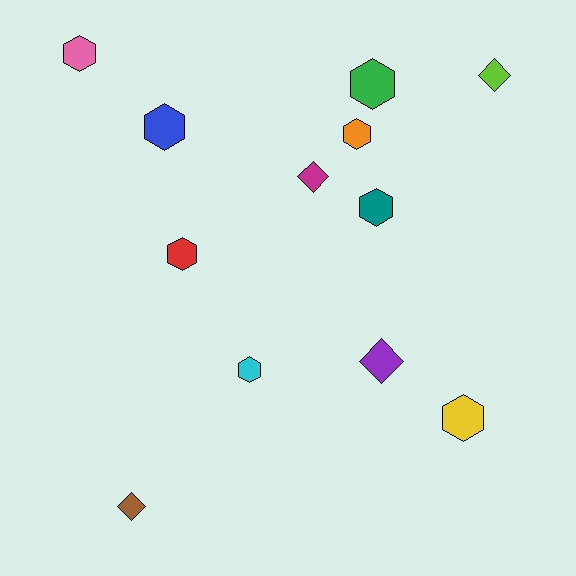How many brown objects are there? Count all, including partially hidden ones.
There is 1 brown object.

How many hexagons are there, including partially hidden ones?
There are 8 hexagons.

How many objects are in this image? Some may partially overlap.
There are 12 objects.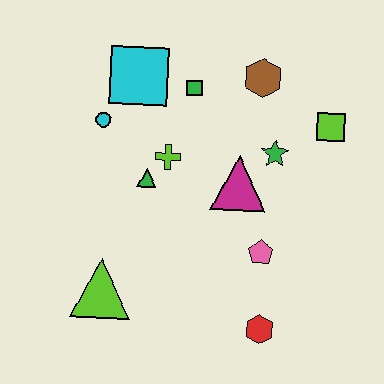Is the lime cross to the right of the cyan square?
Yes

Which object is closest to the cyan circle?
The cyan square is closest to the cyan circle.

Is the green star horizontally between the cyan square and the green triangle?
No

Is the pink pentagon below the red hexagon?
No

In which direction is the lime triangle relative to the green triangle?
The lime triangle is below the green triangle.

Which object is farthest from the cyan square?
The red hexagon is farthest from the cyan square.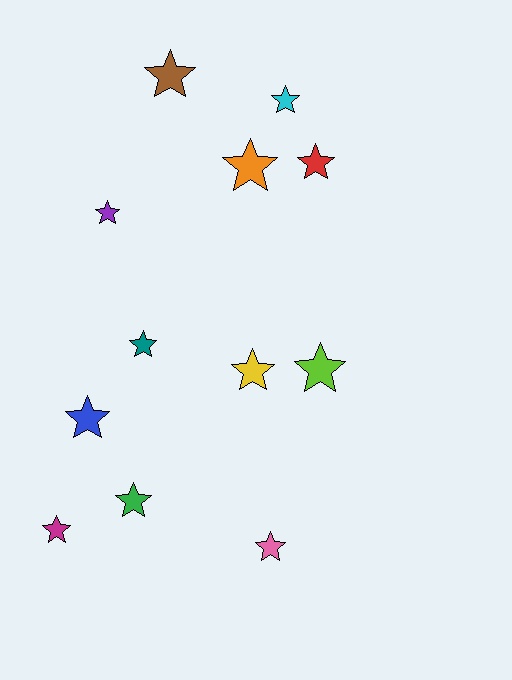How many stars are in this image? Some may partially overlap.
There are 12 stars.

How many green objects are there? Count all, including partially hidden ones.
There is 1 green object.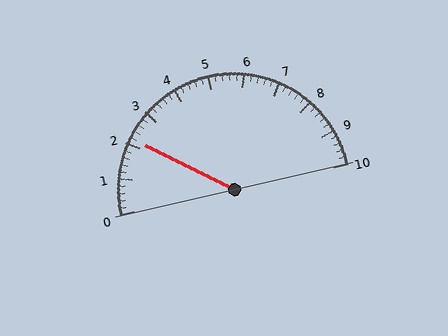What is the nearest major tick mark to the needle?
The nearest major tick mark is 2.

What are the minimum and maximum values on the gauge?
The gauge ranges from 0 to 10.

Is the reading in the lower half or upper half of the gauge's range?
The reading is in the lower half of the range (0 to 10).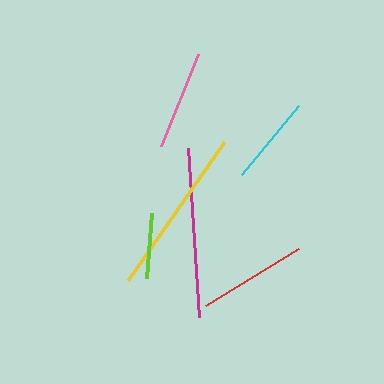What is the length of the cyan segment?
The cyan segment is approximately 90 pixels long.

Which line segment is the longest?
The magenta line is the longest at approximately 169 pixels.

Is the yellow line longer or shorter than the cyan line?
The yellow line is longer than the cyan line.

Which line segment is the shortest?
The lime line is the shortest at approximately 66 pixels.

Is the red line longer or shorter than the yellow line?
The yellow line is longer than the red line.